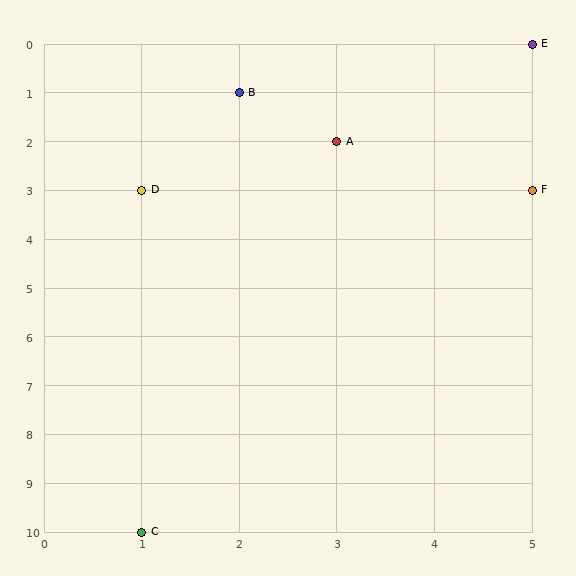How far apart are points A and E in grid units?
Points A and E are 2 columns and 2 rows apart (about 2.8 grid units diagonally).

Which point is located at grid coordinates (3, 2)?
Point A is at (3, 2).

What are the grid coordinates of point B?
Point B is at grid coordinates (2, 1).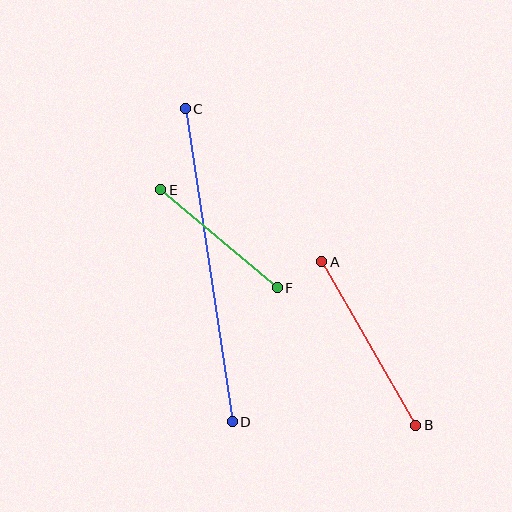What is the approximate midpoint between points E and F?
The midpoint is at approximately (219, 239) pixels.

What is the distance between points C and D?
The distance is approximately 317 pixels.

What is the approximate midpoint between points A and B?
The midpoint is at approximately (369, 344) pixels.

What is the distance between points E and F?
The distance is approximately 152 pixels.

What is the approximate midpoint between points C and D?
The midpoint is at approximately (209, 265) pixels.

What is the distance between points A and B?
The distance is approximately 189 pixels.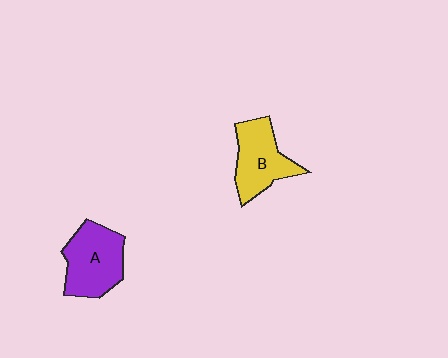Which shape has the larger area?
Shape A (purple).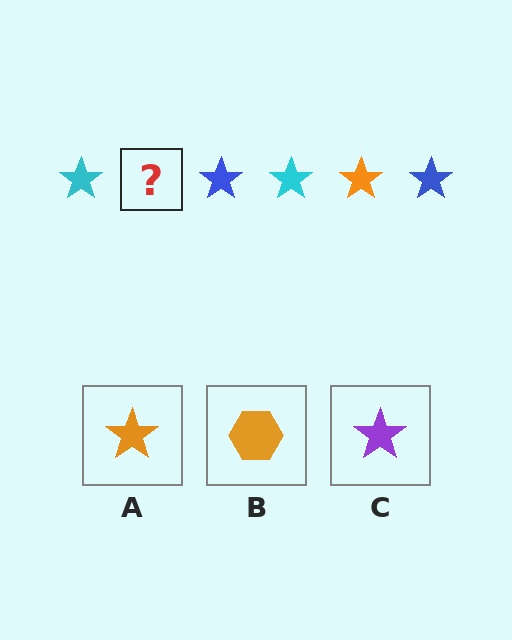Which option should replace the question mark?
Option A.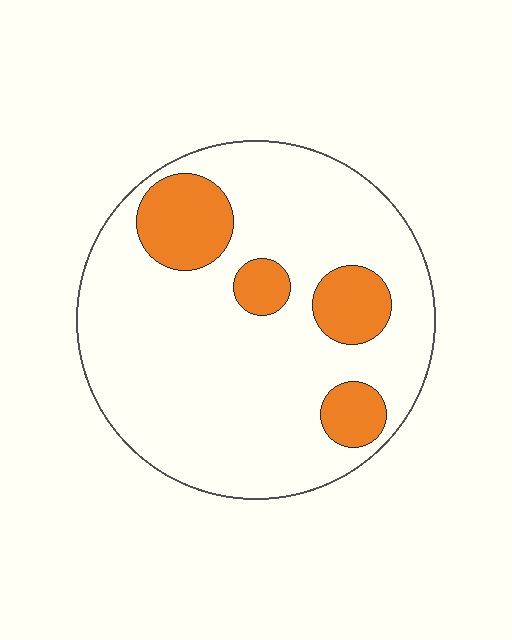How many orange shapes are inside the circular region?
4.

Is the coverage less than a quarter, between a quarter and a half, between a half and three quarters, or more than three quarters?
Less than a quarter.